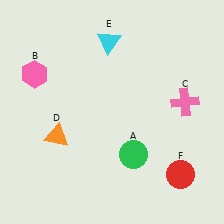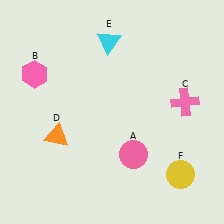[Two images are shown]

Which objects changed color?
A changed from green to pink. F changed from red to yellow.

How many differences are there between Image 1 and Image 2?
There are 2 differences between the two images.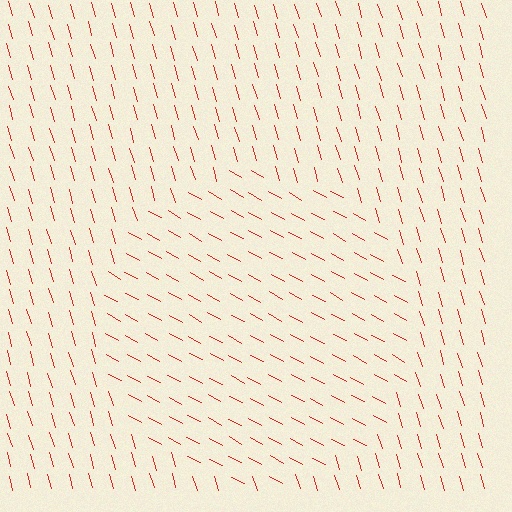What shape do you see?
I see a circle.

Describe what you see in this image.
The image is filled with small red line segments. A circle region in the image has lines oriented differently from the surrounding lines, creating a visible texture boundary.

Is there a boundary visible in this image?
Yes, there is a texture boundary formed by a change in line orientation.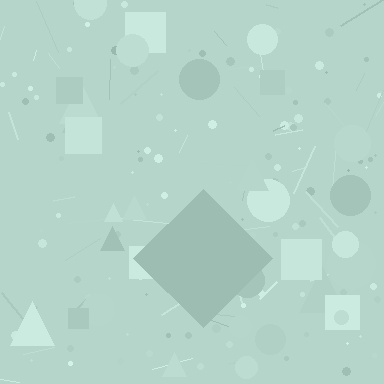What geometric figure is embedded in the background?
A diamond is embedded in the background.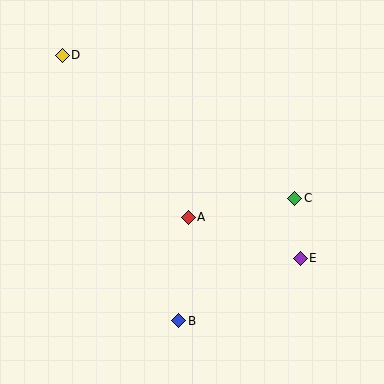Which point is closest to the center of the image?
Point A at (188, 217) is closest to the center.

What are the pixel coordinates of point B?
Point B is at (179, 321).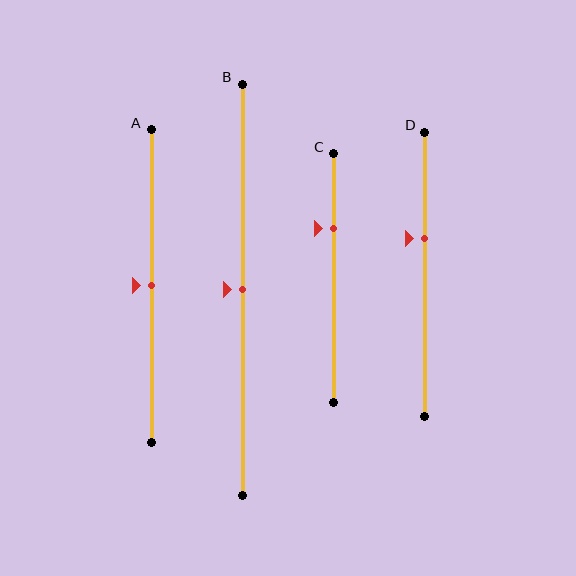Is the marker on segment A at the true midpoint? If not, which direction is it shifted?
Yes, the marker on segment A is at the true midpoint.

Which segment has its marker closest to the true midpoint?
Segment A has its marker closest to the true midpoint.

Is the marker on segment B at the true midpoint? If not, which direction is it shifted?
Yes, the marker on segment B is at the true midpoint.